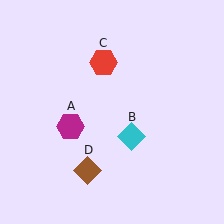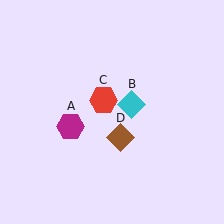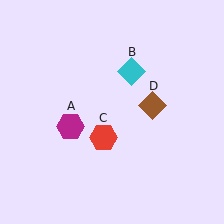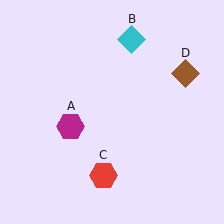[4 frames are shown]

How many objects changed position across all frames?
3 objects changed position: cyan diamond (object B), red hexagon (object C), brown diamond (object D).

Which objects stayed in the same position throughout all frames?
Magenta hexagon (object A) remained stationary.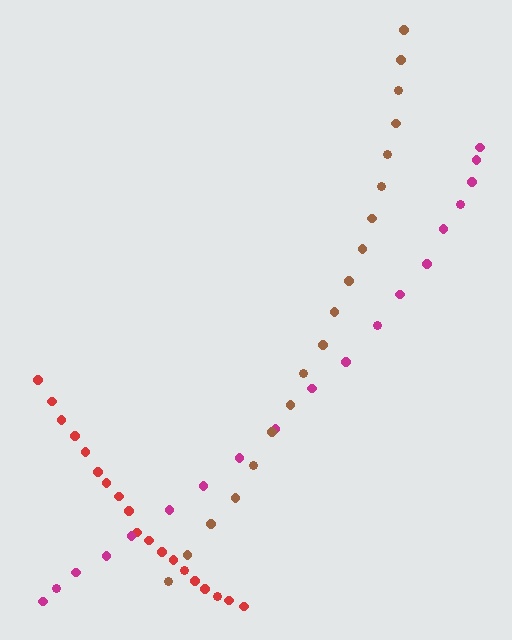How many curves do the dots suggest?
There are 3 distinct paths.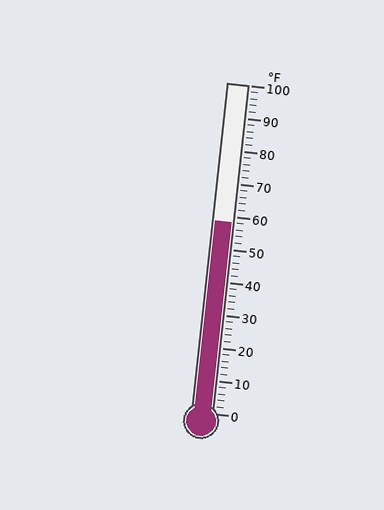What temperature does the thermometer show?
The thermometer shows approximately 58°F.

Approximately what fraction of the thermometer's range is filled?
The thermometer is filled to approximately 60% of its range.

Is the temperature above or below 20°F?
The temperature is above 20°F.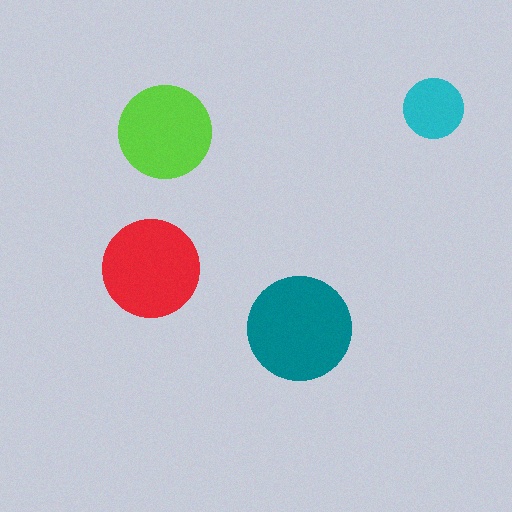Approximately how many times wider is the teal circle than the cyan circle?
About 1.5 times wider.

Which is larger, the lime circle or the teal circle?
The teal one.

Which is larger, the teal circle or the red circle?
The teal one.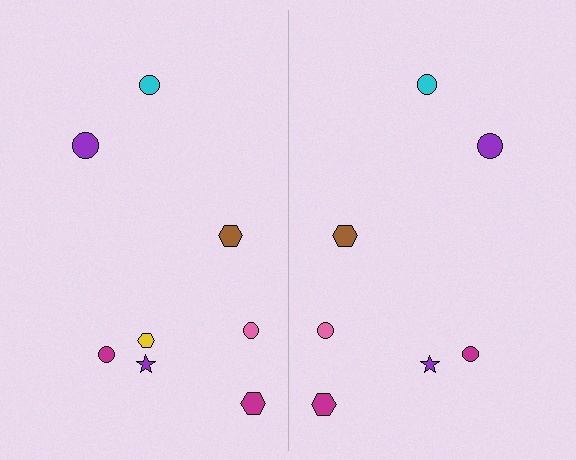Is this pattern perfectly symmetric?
No, the pattern is not perfectly symmetric. A yellow hexagon is missing from the right side.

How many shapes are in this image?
There are 15 shapes in this image.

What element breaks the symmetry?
A yellow hexagon is missing from the right side.